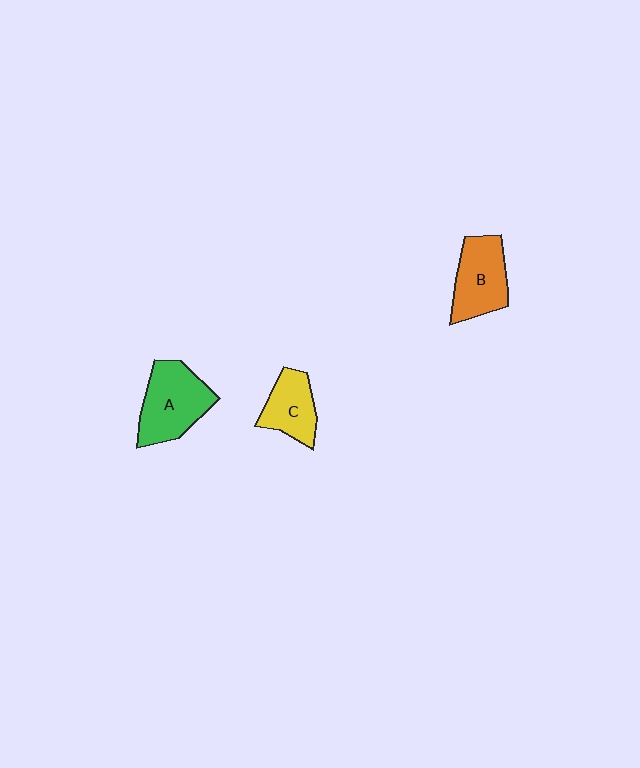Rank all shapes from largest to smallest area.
From largest to smallest: A (green), B (orange), C (yellow).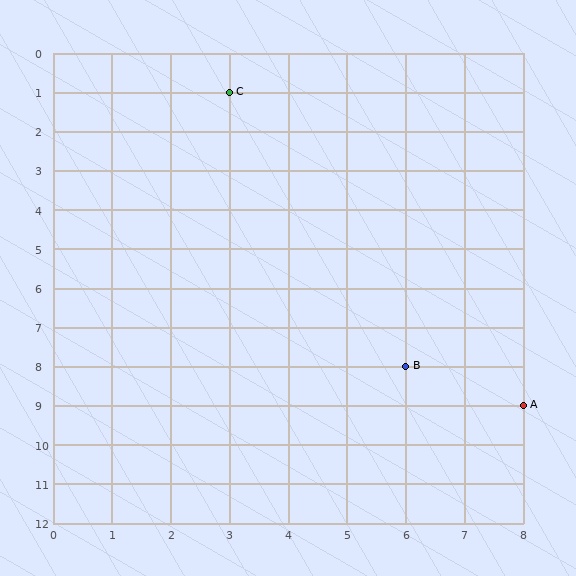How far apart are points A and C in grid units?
Points A and C are 5 columns and 8 rows apart (about 9.4 grid units diagonally).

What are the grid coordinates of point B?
Point B is at grid coordinates (6, 8).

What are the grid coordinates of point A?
Point A is at grid coordinates (8, 9).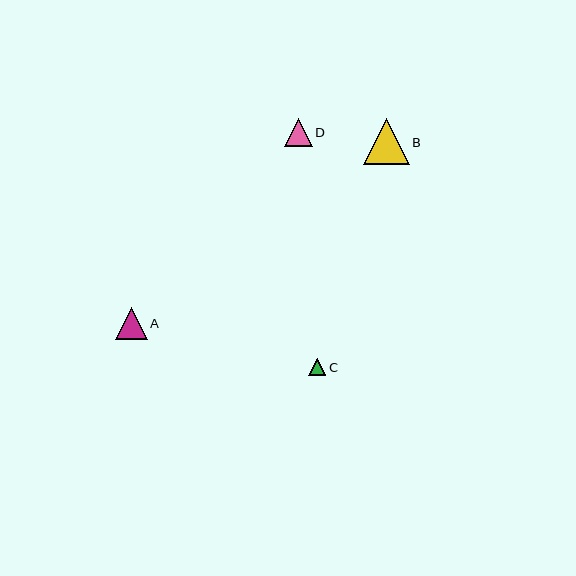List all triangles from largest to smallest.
From largest to smallest: B, A, D, C.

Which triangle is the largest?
Triangle B is the largest with a size of approximately 45 pixels.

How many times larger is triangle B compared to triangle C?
Triangle B is approximately 2.6 times the size of triangle C.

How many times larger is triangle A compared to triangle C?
Triangle A is approximately 1.8 times the size of triangle C.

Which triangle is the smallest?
Triangle C is the smallest with a size of approximately 17 pixels.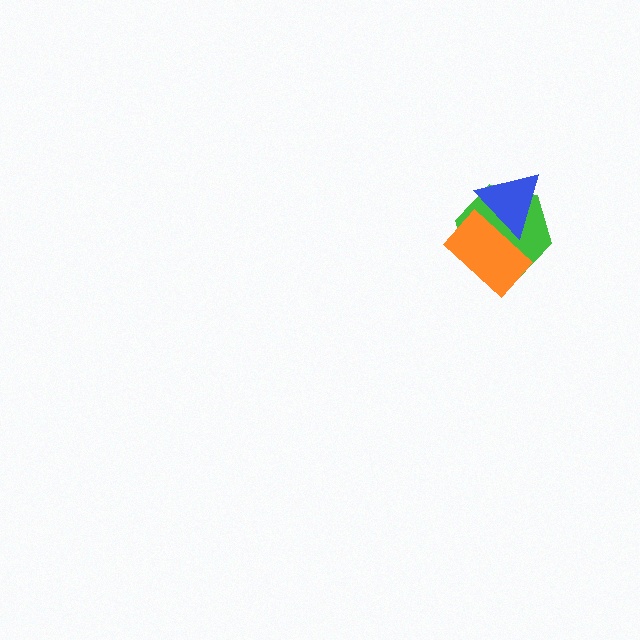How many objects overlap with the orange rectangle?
2 objects overlap with the orange rectangle.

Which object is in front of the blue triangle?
The orange rectangle is in front of the blue triangle.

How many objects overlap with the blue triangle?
2 objects overlap with the blue triangle.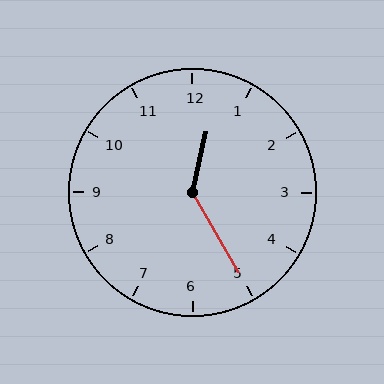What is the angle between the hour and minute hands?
Approximately 138 degrees.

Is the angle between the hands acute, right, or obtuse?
It is obtuse.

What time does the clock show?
12:25.